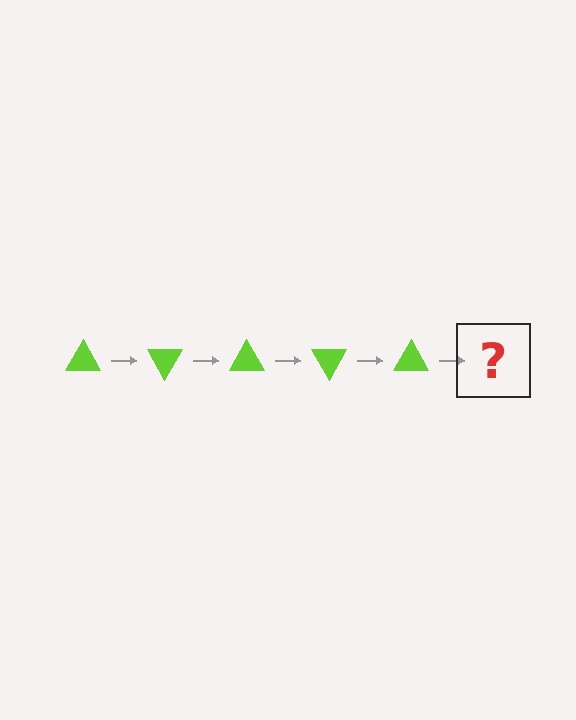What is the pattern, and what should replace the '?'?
The pattern is that the triangle rotates 60 degrees each step. The '?' should be a lime triangle rotated 300 degrees.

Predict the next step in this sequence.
The next step is a lime triangle rotated 300 degrees.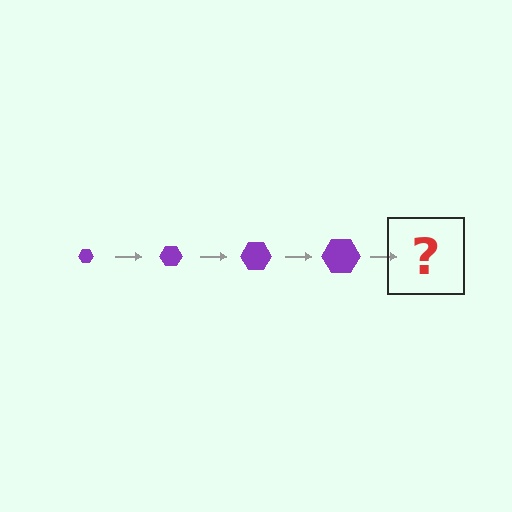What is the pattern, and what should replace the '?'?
The pattern is that the hexagon gets progressively larger each step. The '?' should be a purple hexagon, larger than the previous one.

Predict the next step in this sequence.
The next step is a purple hexagon, larger than the previous one.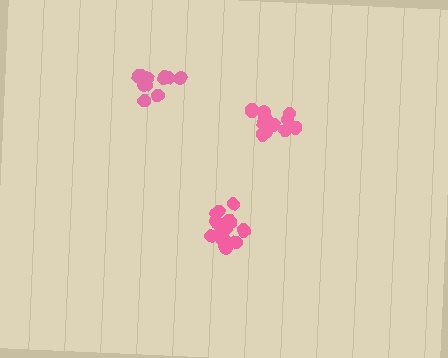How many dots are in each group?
Group 1: 13 dots, Group 2: 17 dots, Group 3: 11 dots (41 total).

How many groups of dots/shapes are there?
There are 3 groups.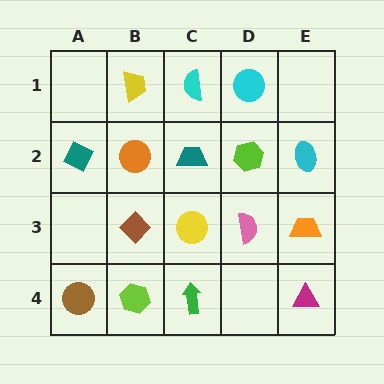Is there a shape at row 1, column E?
No, that cell is empty.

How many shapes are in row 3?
4 shapes.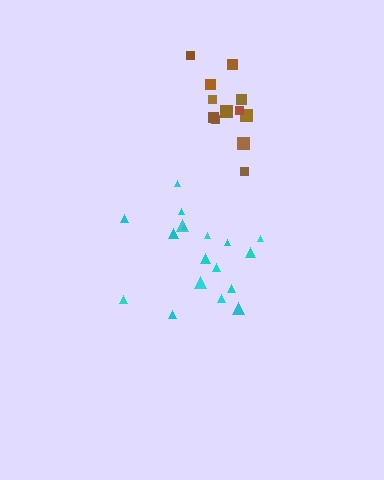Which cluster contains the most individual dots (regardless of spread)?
Cyan (18).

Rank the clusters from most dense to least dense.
brown, cyan.